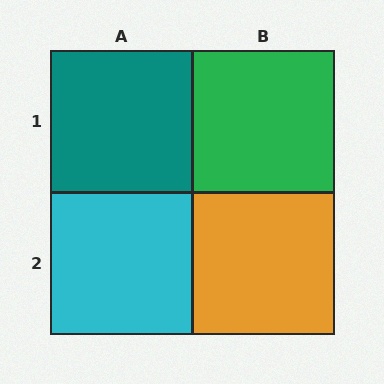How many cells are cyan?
1 cell is cyan.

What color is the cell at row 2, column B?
Orange.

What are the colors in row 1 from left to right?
Teal, green.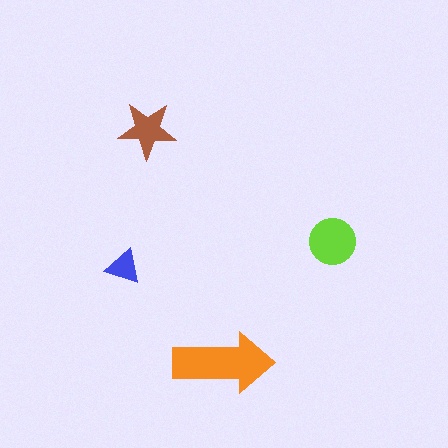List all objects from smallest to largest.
The blue triangle, the brown star, the lime circle, the orange arrow.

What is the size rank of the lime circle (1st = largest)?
2nd.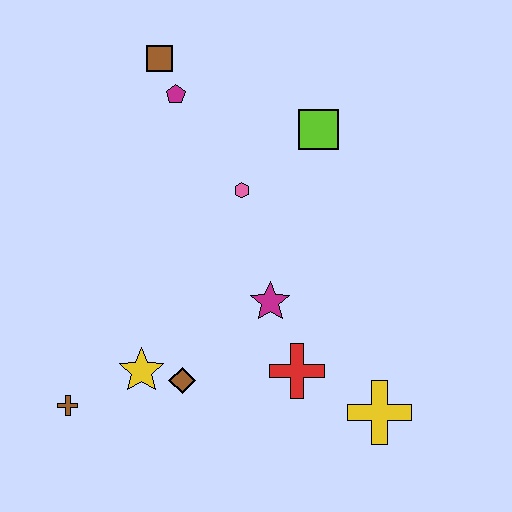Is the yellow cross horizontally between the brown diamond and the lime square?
No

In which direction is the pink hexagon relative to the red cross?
The pink hexagon is above the red cross.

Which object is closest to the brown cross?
The yellow star is closest to the brown cross.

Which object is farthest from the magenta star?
The brown square is farthest from the magenta star.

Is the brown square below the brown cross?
No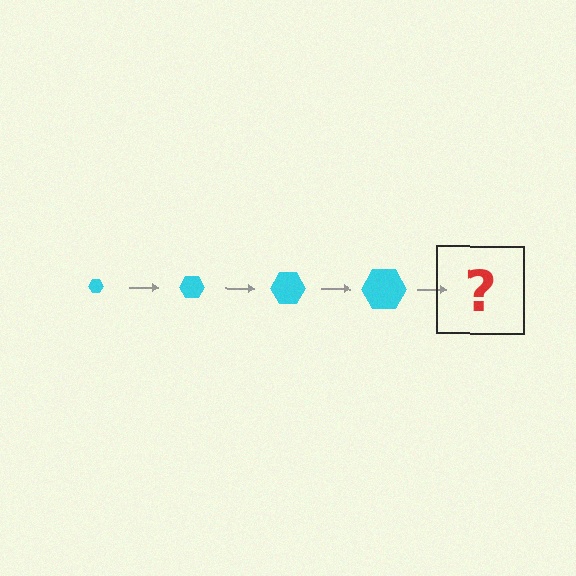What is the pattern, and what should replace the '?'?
The pattern is that the hexagon gets progressively larger each step. The '?' should be a cyan hexagon, larger than the previous one.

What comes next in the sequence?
The next element should be a cyan hexagon, larger than the previous one.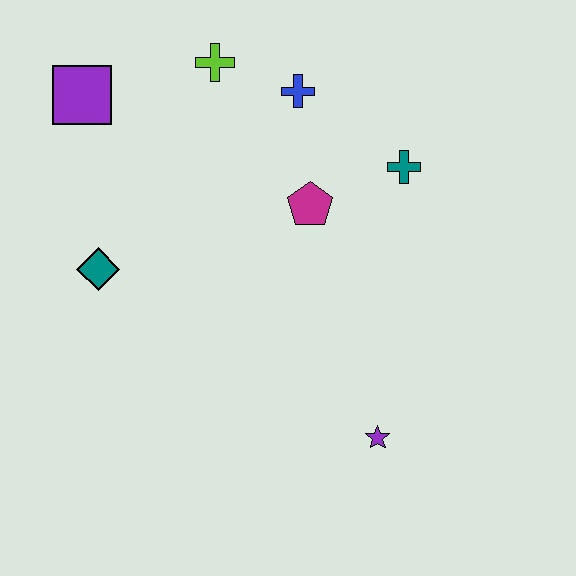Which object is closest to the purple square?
The lime cross is closest to the purple square.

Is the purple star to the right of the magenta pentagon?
Yes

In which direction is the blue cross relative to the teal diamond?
The blue cross is to the right of the teal diamond.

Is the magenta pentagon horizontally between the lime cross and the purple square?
No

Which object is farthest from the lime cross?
The purple star is farthest from the lime cross.